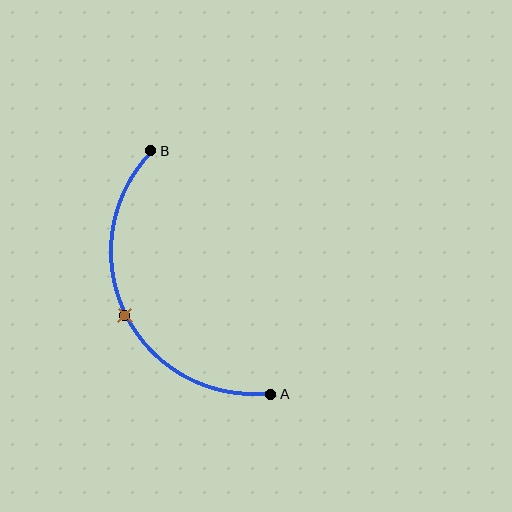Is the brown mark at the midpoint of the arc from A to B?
Yes. The brown mark lies on the arc at equal arc-length from both A and B — it is the arc midpoint.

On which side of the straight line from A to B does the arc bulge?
The arc bulges to the left of the straight line connecting A and B.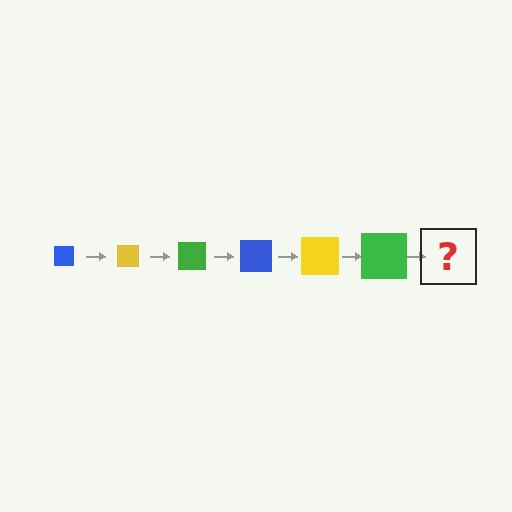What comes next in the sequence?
The next element should be a blue square, larger than the previous one.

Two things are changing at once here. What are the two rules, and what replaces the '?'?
The two rules are that the square grows larger each step and the color cycles through blue, yellow, and green. The '?' should be a blue square, larger than the previous one.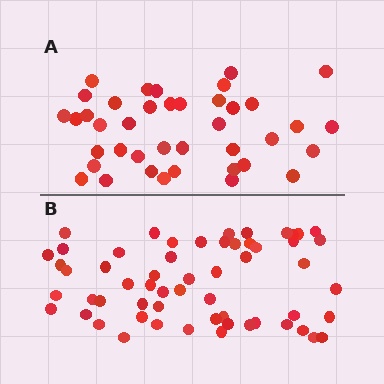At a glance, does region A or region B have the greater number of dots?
Region B (the bottom region) has more dots.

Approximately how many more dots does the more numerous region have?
Region B has approximately 20 more dots than region A.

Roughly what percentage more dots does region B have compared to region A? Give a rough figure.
About 45% more.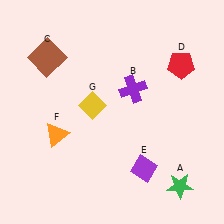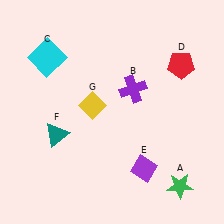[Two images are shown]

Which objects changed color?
C changed from brown to cyan. F changed from orange to teal.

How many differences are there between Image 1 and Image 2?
There are 2 differences between the two images.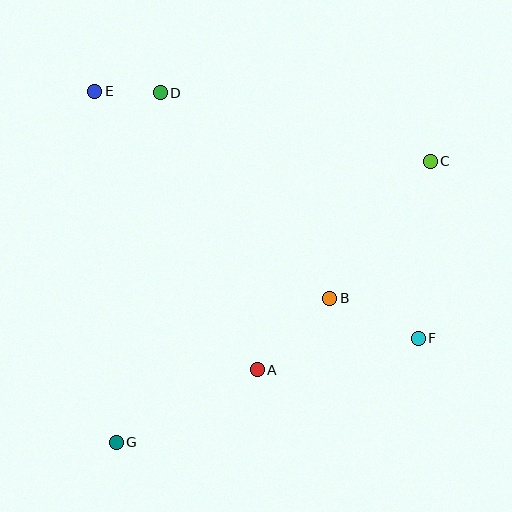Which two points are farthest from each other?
Points C and G are farthest from each other.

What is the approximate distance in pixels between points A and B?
The distance between A and B is approximately 102 pixels.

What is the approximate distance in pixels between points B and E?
The distance between B and E is approximately 313 pixels.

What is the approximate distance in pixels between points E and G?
The distance between E and G is approximately 352 pixels.